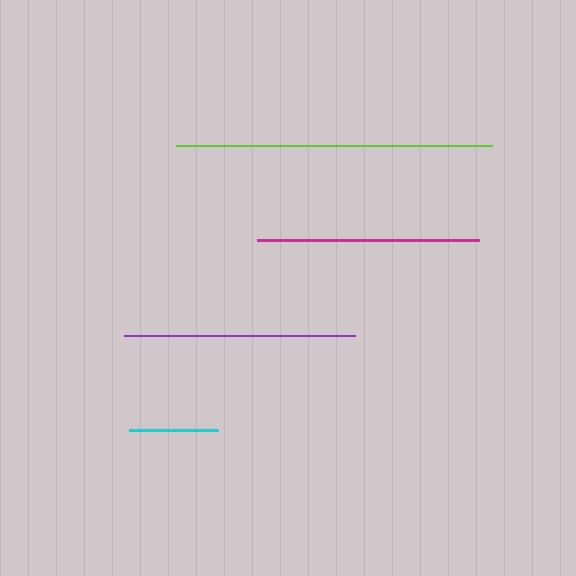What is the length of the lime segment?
The lime segment is approximately 317 pixels long.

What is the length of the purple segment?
The purple segment is approximately 231 pixels long.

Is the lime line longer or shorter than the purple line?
The lime line is longer than the purple line.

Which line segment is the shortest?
The cyan line is the shortest at approximately 89 pixels.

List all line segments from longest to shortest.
From longest to shortest: lime, purple, magenta, cyan.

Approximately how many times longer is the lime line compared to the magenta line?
The lime line is approximately 1.4 times the length of the magenta line.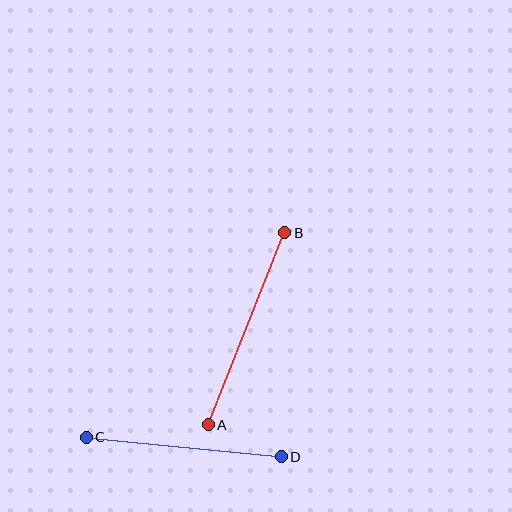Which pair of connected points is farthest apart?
Points A and B are farthest apart.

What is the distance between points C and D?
The distance is approximately 196 pixels.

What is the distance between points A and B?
The distance is approximately 207 pixels.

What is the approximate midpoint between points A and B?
The midpoint is at approximately (246, 329) pixels.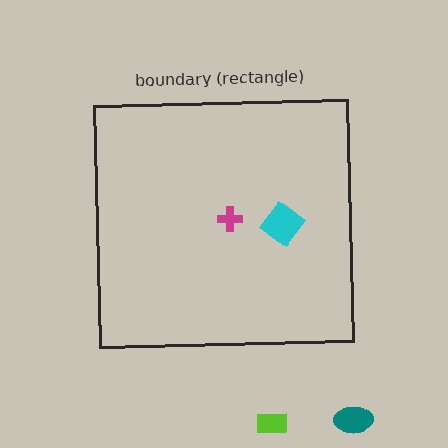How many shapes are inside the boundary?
2 inside, 2 outside.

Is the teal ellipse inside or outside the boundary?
Outside.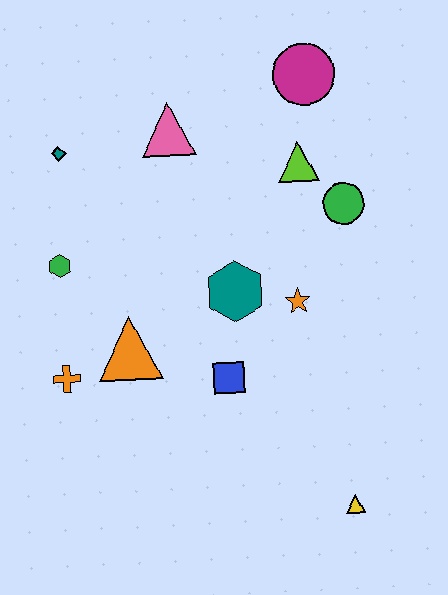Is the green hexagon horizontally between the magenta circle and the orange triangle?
No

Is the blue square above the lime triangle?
No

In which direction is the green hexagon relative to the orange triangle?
The green hexagon is above the orange triangle.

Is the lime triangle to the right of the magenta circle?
No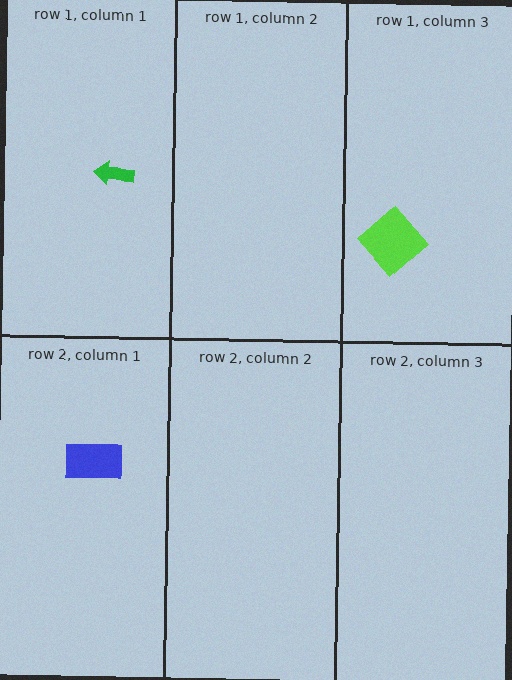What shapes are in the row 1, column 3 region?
The lime diamond.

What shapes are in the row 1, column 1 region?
The green arrow.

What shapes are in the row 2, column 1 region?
The blue rectangle.